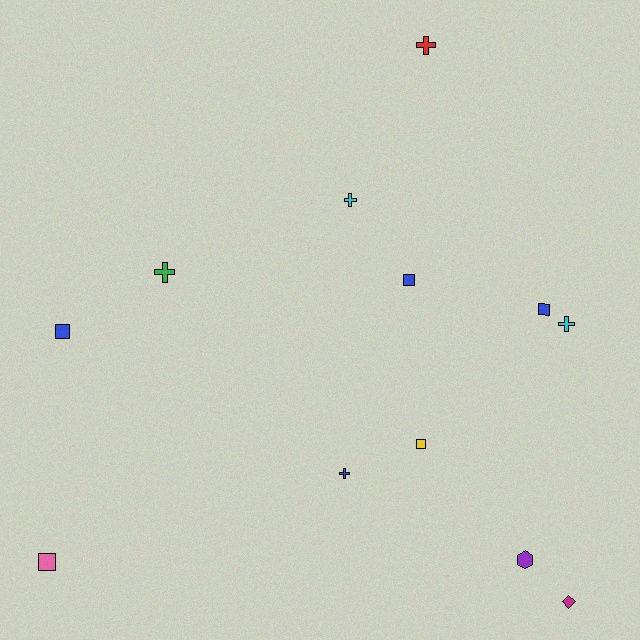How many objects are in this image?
There are 12 objects.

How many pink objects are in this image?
There is 1 pink object.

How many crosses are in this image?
There are 5 crosses.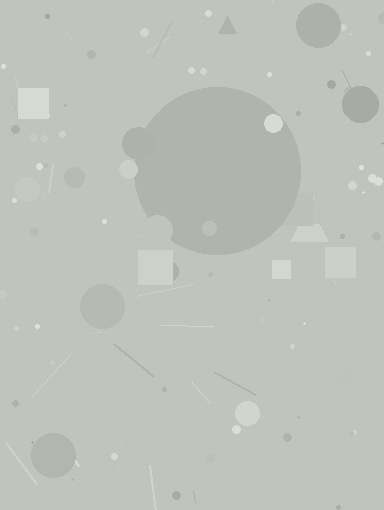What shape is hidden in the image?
A circle is hidden in the image.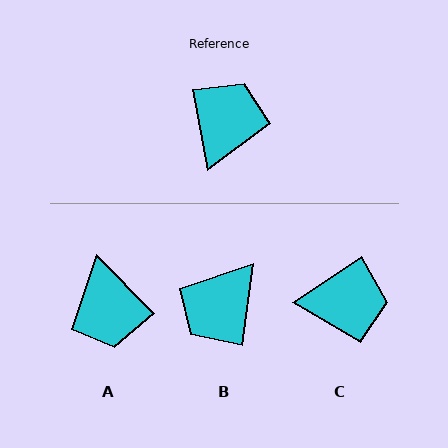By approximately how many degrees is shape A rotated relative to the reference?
Approximately 146 degrees clockwise.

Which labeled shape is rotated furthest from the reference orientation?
B, about 161 degrees away.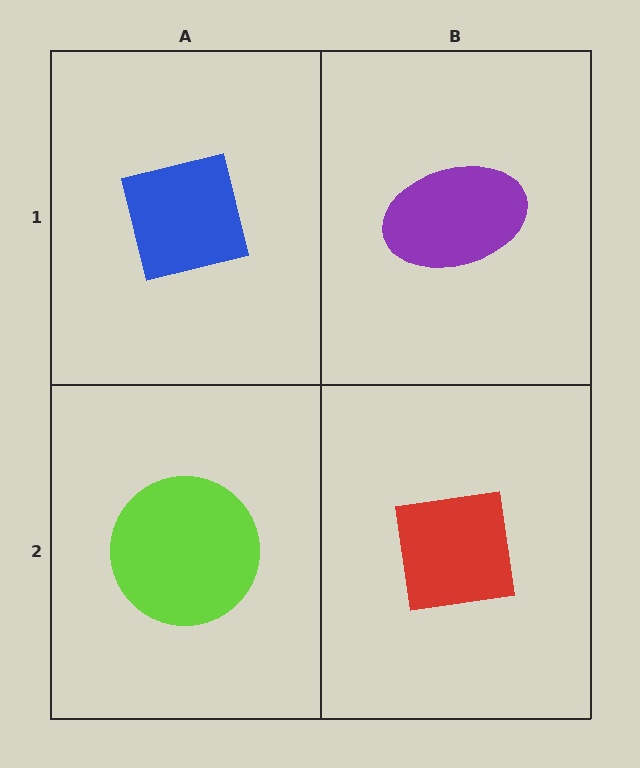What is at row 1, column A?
A blue square.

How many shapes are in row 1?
2 shapes.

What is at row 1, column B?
A purple ellipse.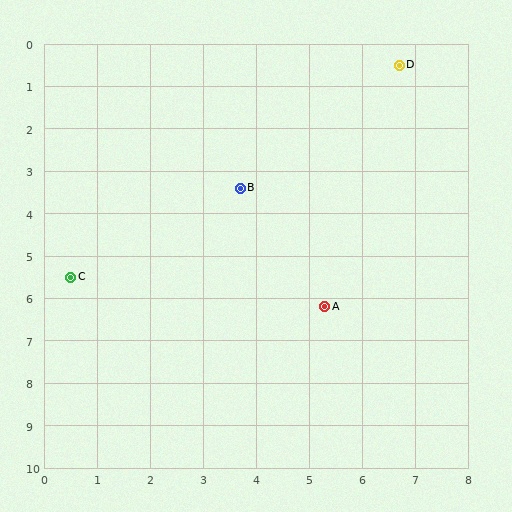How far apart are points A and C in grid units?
Points A and C are about 4.9 grid units apart.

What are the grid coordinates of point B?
Point B is at approximately (3.7, 3.4).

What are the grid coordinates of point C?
Point C is at approximately (0.5, 5.5).